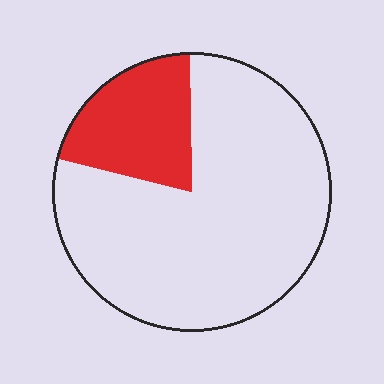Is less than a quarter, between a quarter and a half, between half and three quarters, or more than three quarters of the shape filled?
Less than a quarter.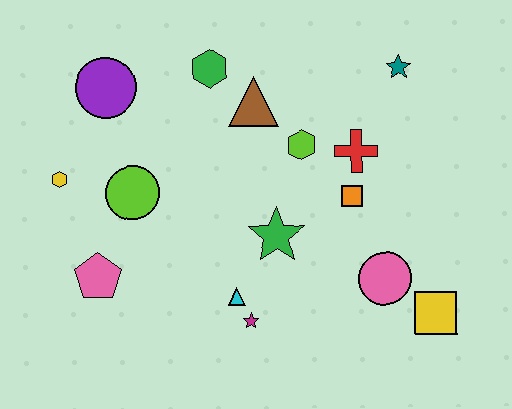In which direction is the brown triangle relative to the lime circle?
The brown triangle is to the right of the lime circle.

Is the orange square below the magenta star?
No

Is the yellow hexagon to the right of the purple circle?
No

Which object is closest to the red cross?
The orange square is closest to the red cross.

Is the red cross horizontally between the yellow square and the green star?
Yes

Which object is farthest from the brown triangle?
The yellow square is farthest from the brown triangle.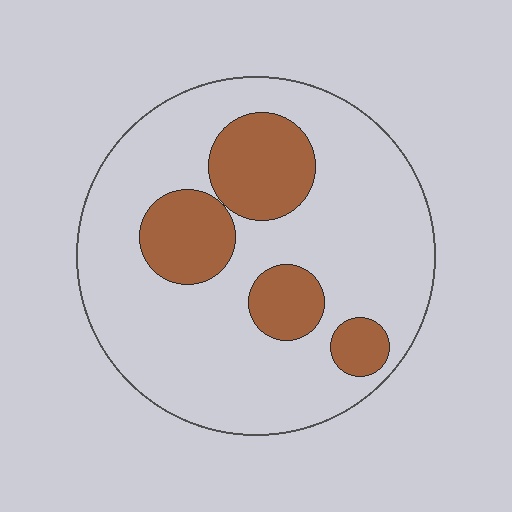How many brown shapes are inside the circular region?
4.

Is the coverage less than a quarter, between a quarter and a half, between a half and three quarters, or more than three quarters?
Less than a quarter.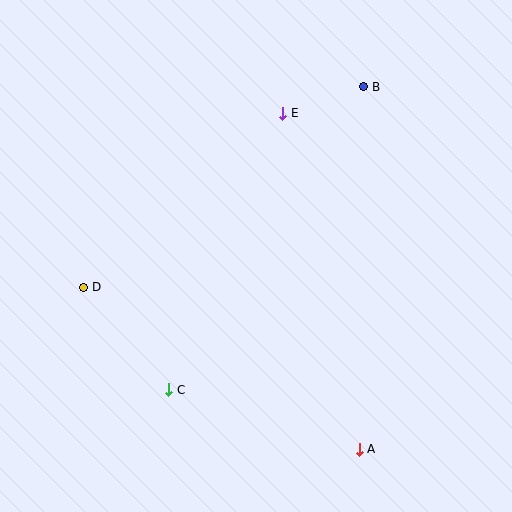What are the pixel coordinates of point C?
Point C is at (169, 390).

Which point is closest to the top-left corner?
Point D is closest to the top-left corner.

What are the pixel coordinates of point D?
Point D is at (84, 287).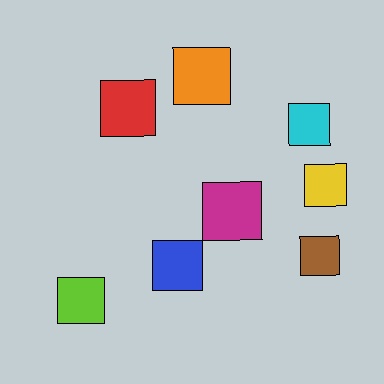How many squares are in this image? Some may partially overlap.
There are 8 squares.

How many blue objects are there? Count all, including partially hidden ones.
There is 1 blue object.